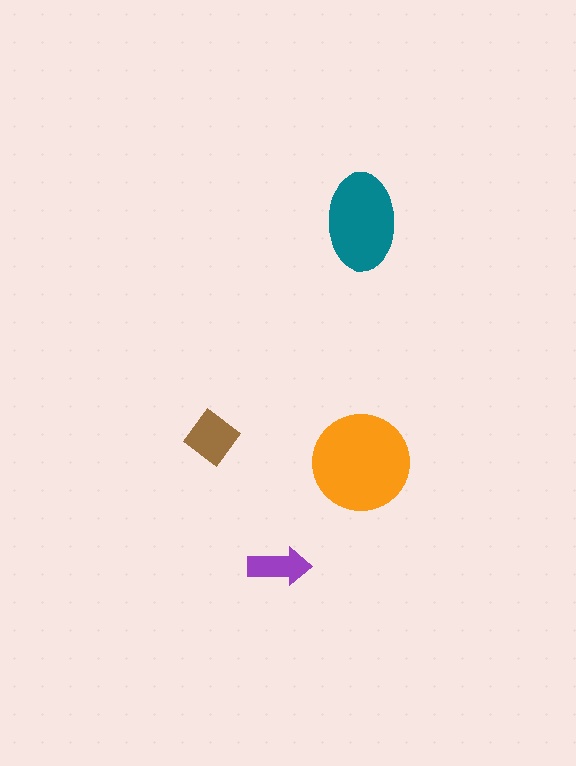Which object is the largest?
The orange circle.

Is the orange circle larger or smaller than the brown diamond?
Larger.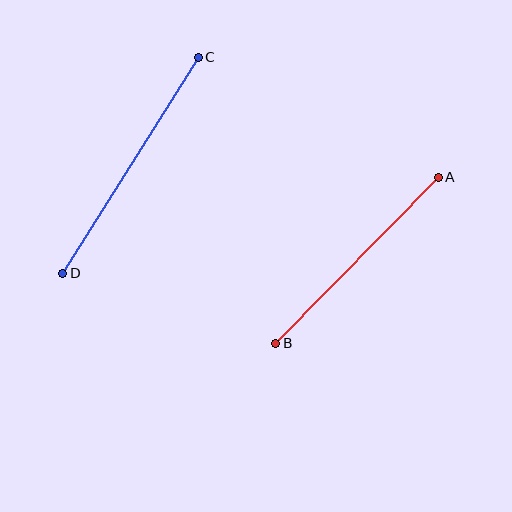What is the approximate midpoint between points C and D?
The midpoint is at approximately (130, 165) pixels.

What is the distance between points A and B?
The distance is approximately 232 pixels.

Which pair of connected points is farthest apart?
Points C and D are farthest apart.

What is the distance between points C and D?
The distance is approximately 255 pixels.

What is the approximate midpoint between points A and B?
The midpoint is at approximately (357, 260) pixels.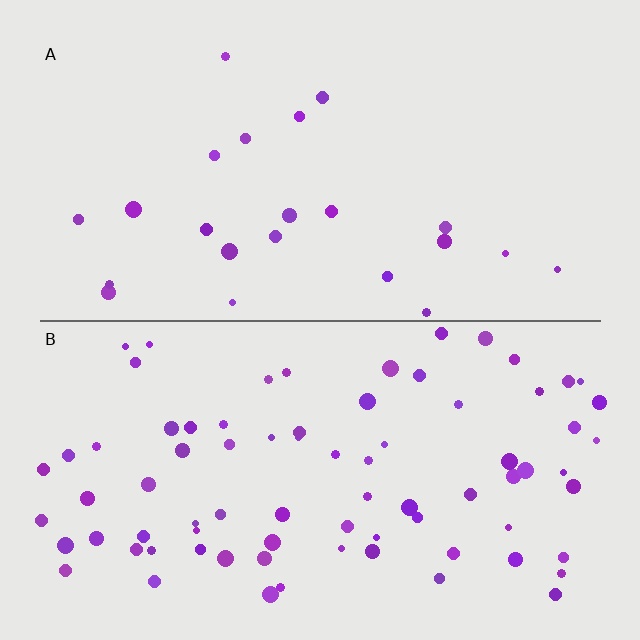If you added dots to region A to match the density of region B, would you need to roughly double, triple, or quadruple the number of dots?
Approximately triple.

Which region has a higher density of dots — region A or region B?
B (the bottom).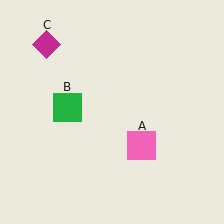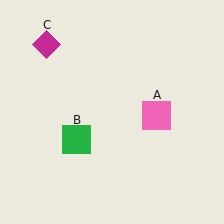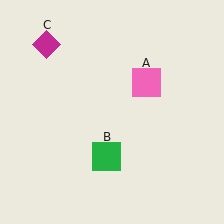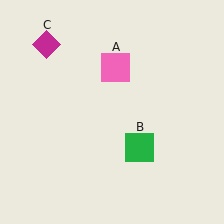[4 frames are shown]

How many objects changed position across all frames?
2 objects changed position: pink square (object A), green square (object B).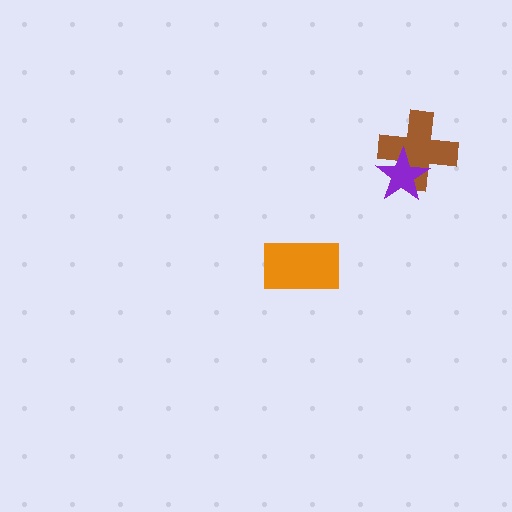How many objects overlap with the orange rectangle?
0 objects overlap with the orange rectangle.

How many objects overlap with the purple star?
1 object overlaps with the purple star.